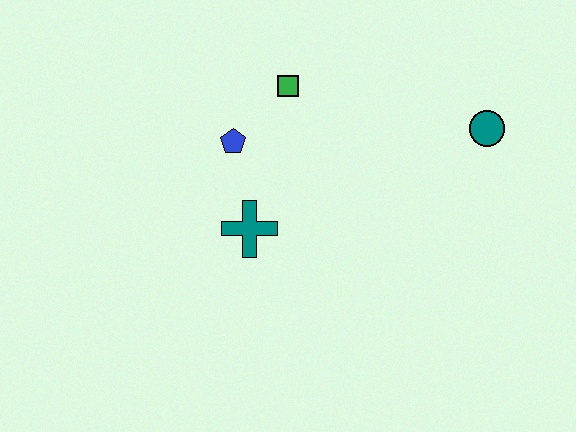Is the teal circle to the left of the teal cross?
No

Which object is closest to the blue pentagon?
The green square is closest to the blue pentagon.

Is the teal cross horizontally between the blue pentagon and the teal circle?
Yes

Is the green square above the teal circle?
Yes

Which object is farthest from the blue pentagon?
The teal circle is farthest from the blue pentagon.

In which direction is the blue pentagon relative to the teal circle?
The blue pentagon is to the left of the teal circle.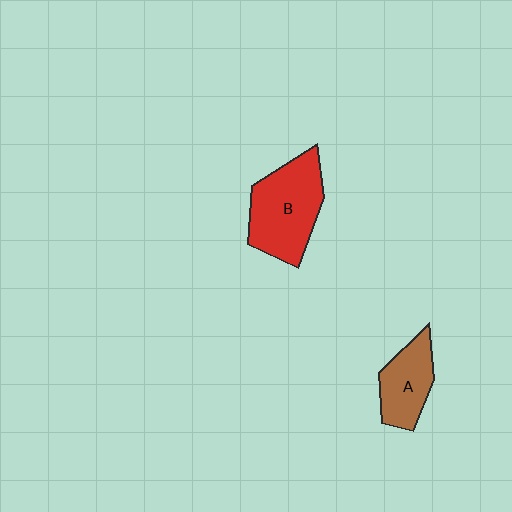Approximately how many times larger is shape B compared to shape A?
Approximately 1.6 times.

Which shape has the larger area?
Shape B (red).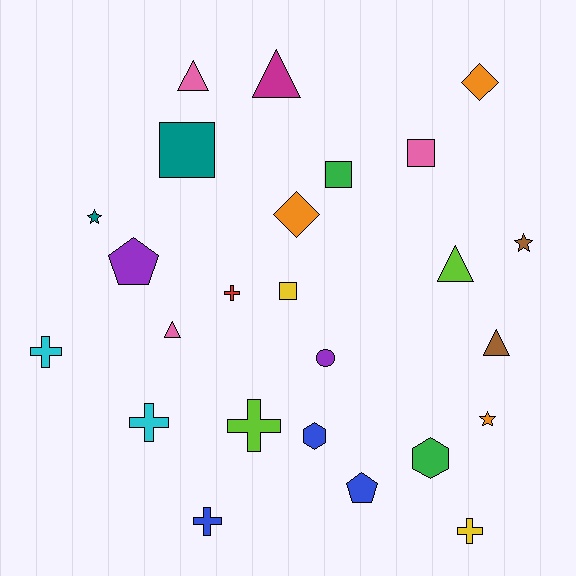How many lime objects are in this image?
There are 2 lime objects.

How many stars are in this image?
There are 3 stars.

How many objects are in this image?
There are 25 objects.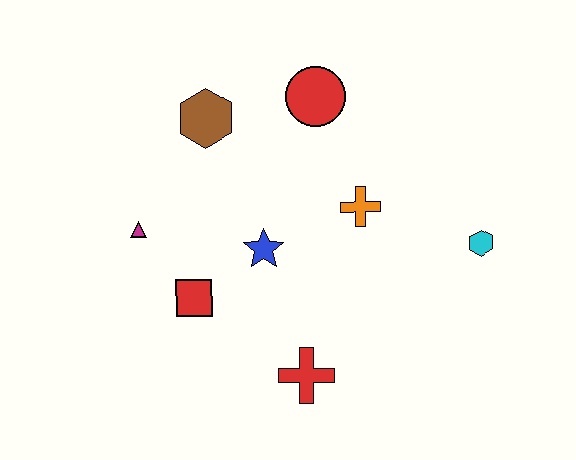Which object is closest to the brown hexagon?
The red circle is closest to the brown hexagon.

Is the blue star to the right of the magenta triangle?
Yes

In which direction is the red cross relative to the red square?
The red cross is to the right of the red square.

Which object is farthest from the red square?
The cyan hexagon is farthest from the red square.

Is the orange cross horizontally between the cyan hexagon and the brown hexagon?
Yes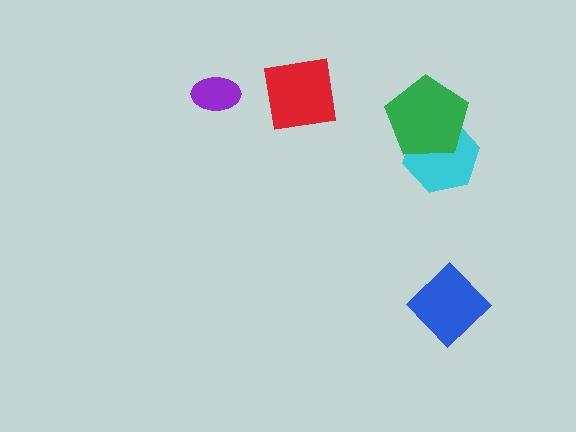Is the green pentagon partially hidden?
No, no other shape covers it.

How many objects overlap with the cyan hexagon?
1 object overlaps with the cyan hexagon.